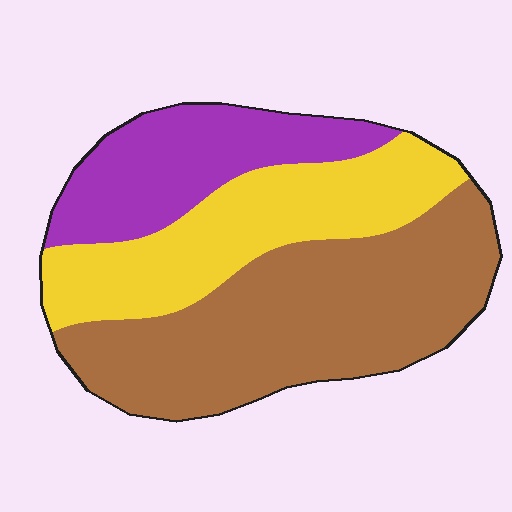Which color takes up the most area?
Brown, at roughly 45%.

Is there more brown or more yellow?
Brown.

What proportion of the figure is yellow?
Yellow covers around 30% of the figure.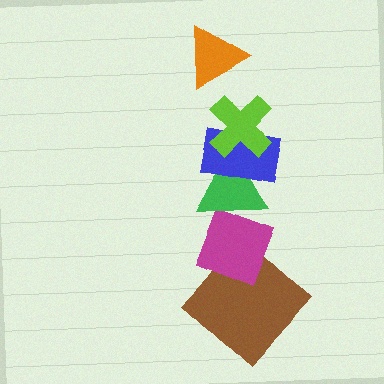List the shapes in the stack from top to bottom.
From top to bottom: the orange triangle, the lime cross, the blue rectangle, the green triangle, the magenta diamond, the brown diamond.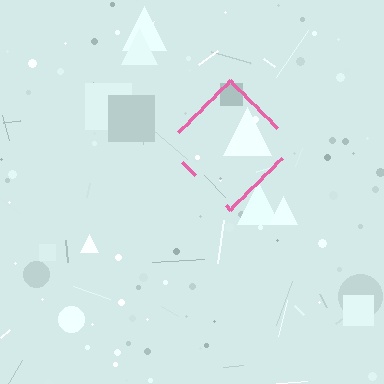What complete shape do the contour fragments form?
The contour fragments form a diamond.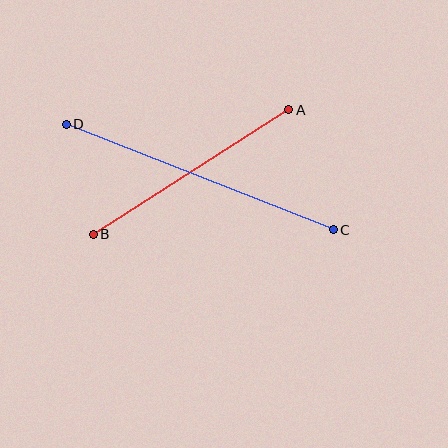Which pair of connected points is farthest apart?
Points C and D are farthest apart.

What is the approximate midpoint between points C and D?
The midpoint is at approximately (200, 177) pixels.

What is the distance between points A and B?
The distance is approximately 232 pixels.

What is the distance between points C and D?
The distance is approximately 287 pixels.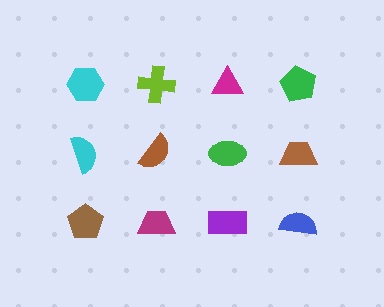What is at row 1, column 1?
A cyan hexagon.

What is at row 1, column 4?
A green pentagon.